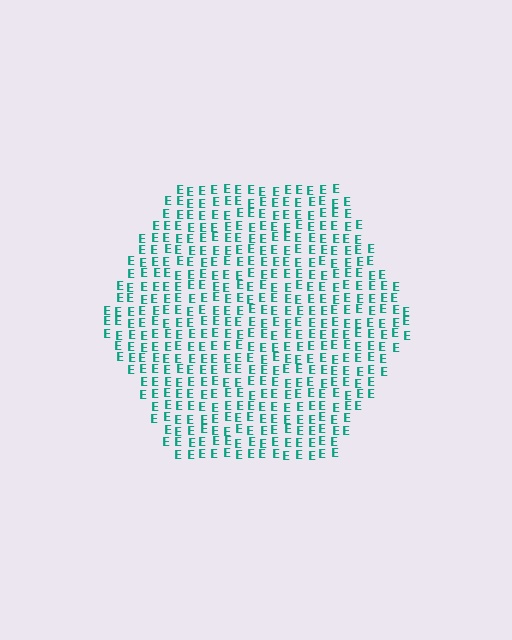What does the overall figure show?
The overall figure shows a hexagon.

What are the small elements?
The small elements are letter E's.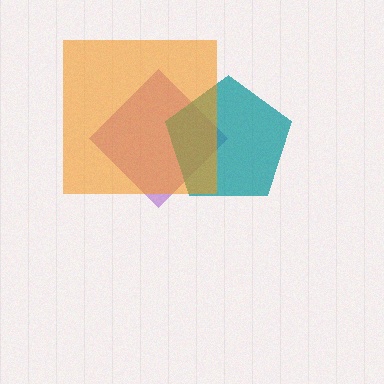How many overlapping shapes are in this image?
There are 3 overlapping shapes in the image.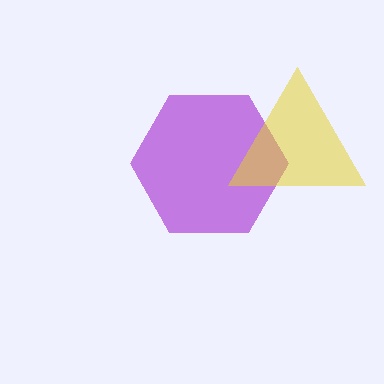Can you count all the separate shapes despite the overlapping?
Yes, there are 2 separate shapes.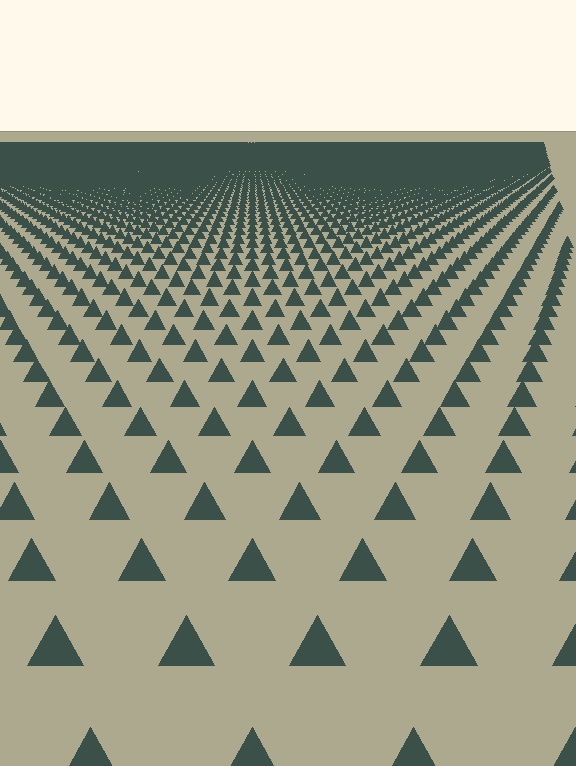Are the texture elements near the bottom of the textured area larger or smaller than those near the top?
Larger. Near the bottom, elements are closer to the viewer and appear at a bigger on-screen size.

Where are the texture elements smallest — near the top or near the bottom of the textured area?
Near the top.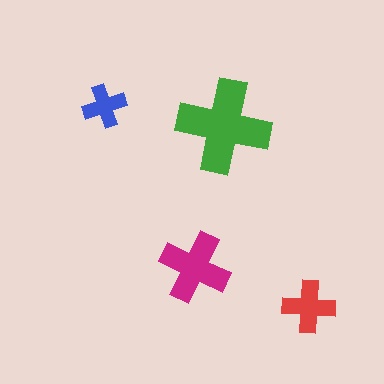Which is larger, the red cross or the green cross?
The green one.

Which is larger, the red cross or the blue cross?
The red one.